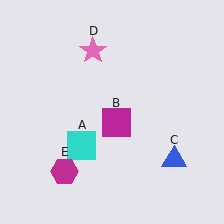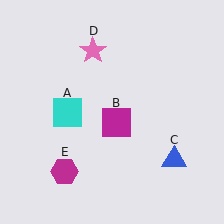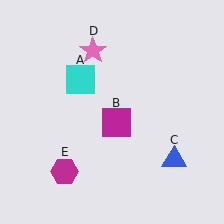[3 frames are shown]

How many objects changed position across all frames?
1 object changed position: cyan square (object A).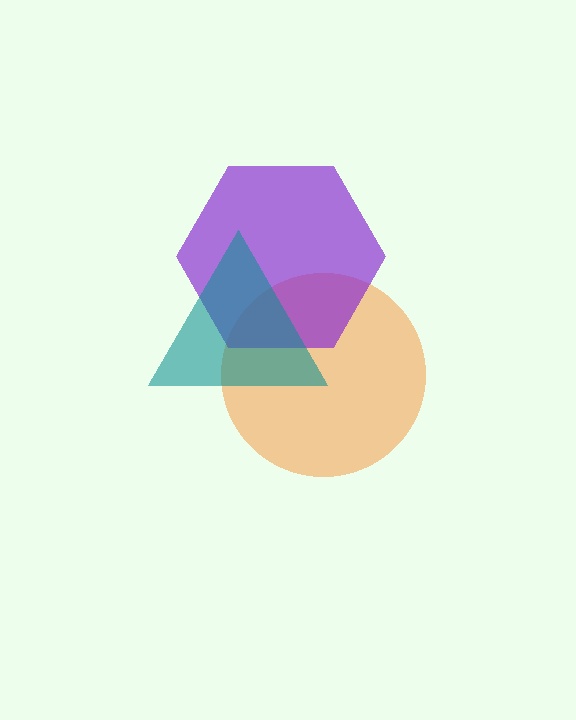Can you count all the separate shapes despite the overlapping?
Yes, there are 3 separate shapes.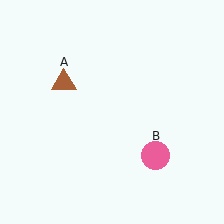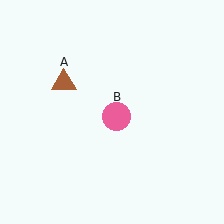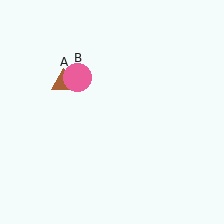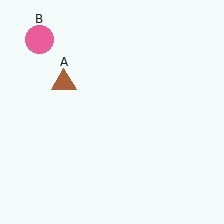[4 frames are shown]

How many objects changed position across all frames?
1 object changed position: pink circle (object B).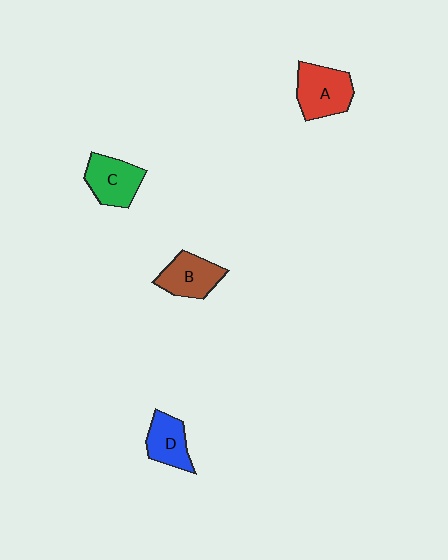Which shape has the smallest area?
Shape D (blue).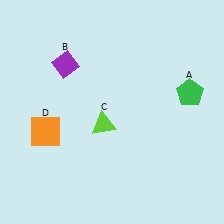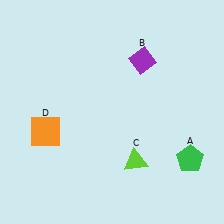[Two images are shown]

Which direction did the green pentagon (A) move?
The green pentagon (A) moved down.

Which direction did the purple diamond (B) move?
The purple diamond (B) moved right.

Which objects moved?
The objects that moved are: the green pentagon (A), the purple diamond (B), the lime triangle (C).